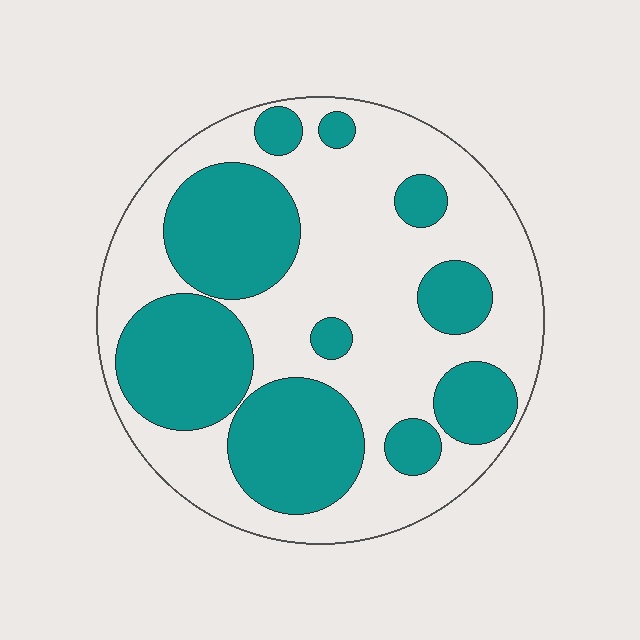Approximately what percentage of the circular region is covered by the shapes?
Approximately 40%.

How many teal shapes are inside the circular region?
10.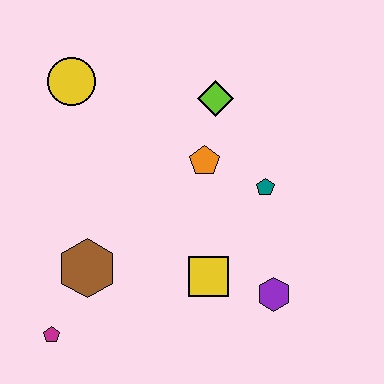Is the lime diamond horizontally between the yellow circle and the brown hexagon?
No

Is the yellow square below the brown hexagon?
Yes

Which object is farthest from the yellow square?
The yellow circle is farthest from the yellow square.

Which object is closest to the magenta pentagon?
The brown hexagon is closest to the magenta pentagon.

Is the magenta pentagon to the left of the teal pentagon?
Yes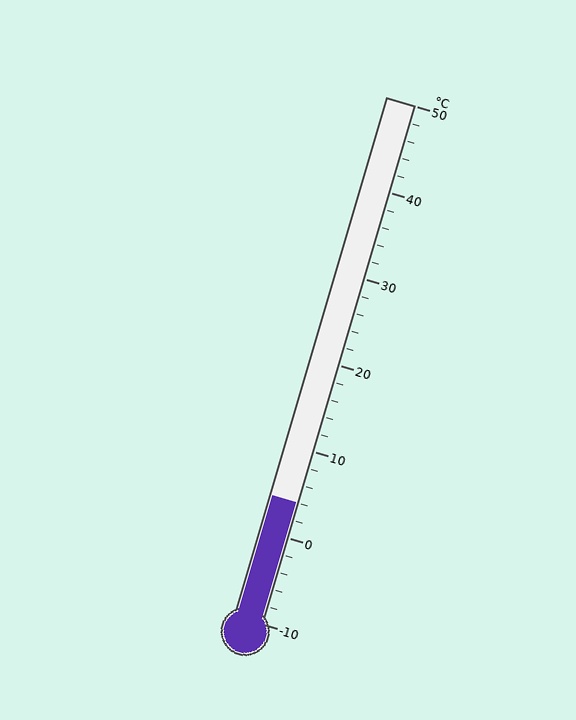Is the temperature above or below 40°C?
The temperature is below 40°C.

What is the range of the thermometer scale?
The thermometer scale ranges from -10°C to 50°C.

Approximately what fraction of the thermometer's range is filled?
The thermometer is filled to approximately 25% of its range.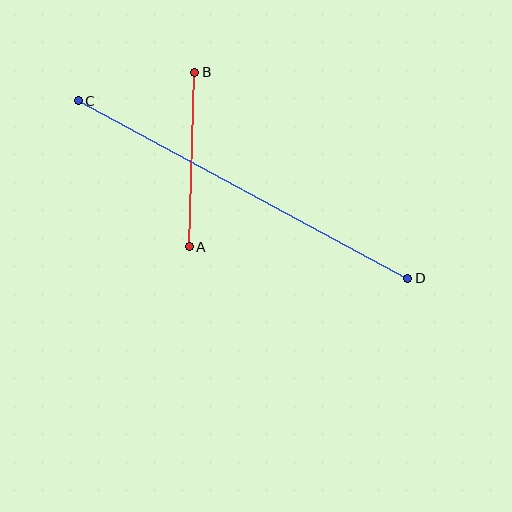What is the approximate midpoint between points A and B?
The midpoint is at approximately (192, 160) pixels.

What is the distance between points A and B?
The distance is approximately 175 pixels.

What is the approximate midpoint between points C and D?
The midpoint is at approximately (243, 189) pixels.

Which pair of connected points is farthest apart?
Points C and D are farthest apart.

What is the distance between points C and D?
The distance is approximately 374 pixels.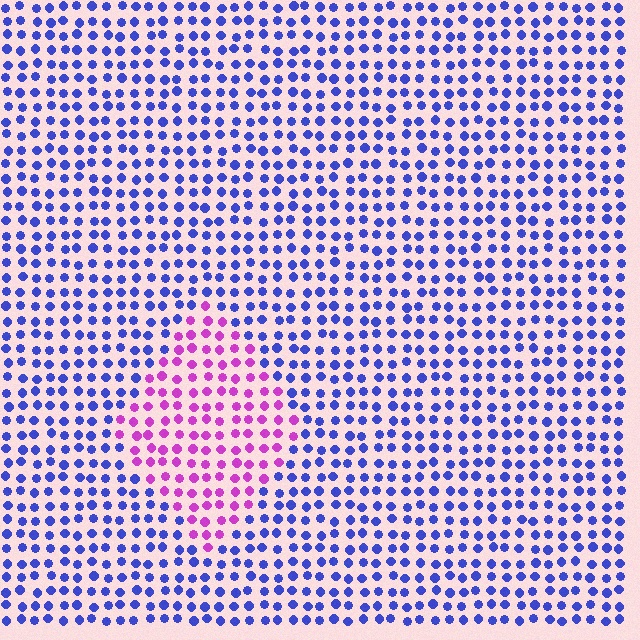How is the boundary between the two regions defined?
The boundary is defined purely by a slight shift in hue (about 66 degrees). Spacing, size, and orientation are identical on both sides.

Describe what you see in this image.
The image is filled with small blue elements in a uniform arrangement. A diamond-shaped region is visible where the elements are tinted to a slightly different hue, forming a subtle color boundary.